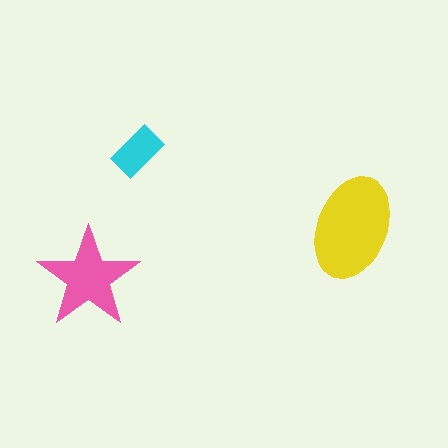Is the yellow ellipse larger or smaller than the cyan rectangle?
Larger.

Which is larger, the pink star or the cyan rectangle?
The pink star.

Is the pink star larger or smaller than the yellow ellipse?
Smaller.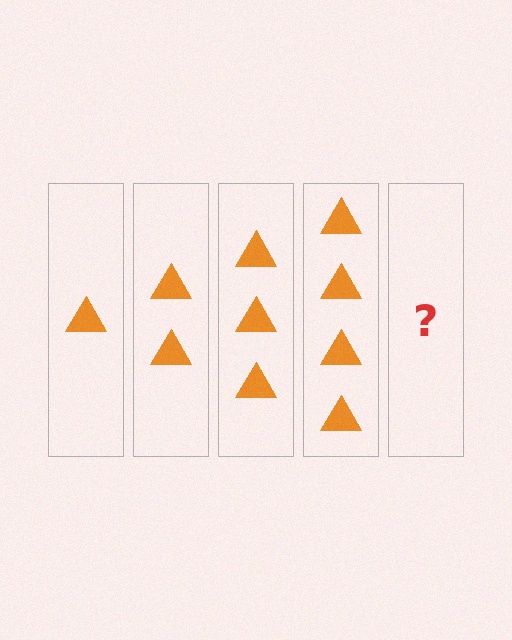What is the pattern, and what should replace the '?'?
The pattern is that each step adds one more triangle. The '?' should be 5 triangles.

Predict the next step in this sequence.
The next step is 5 triangles.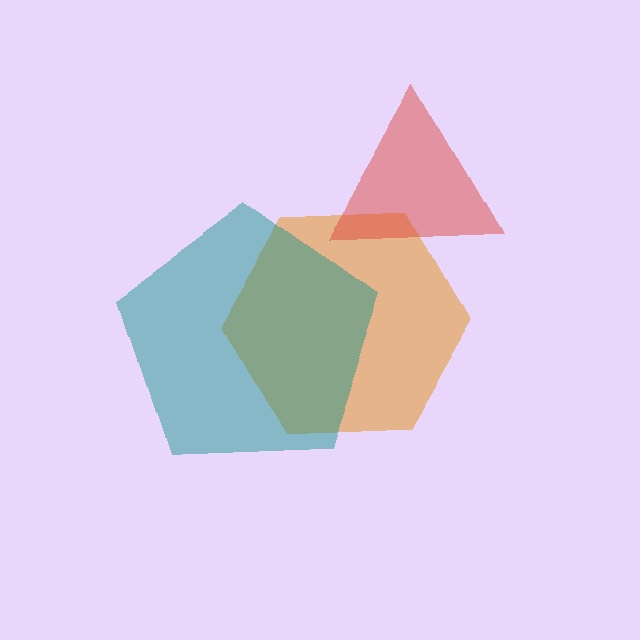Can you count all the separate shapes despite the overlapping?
Yes, there are 3 separate shapes.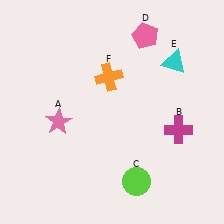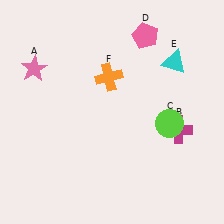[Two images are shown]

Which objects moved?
The objects that moved are: the pink star (A), the lime circle (C).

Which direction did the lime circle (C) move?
The lime circle (C) moved up.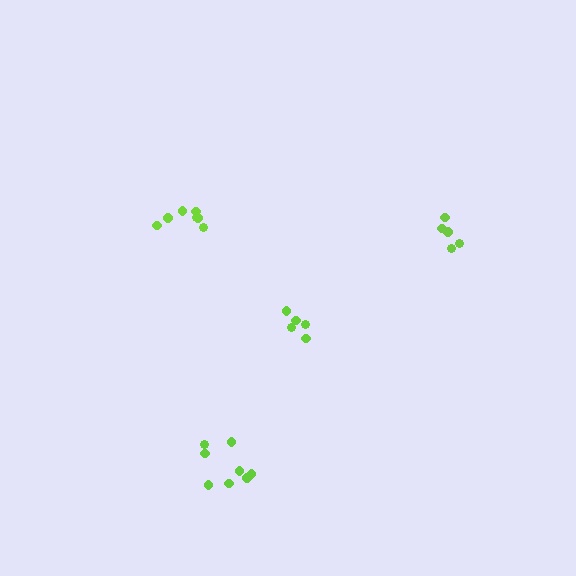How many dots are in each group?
Group 1: 7 dots, Group 2: 8 dots, Group 3: 5 dots, Group 4: 5 dots (25 total).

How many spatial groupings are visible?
There are 4 spatial groupings.